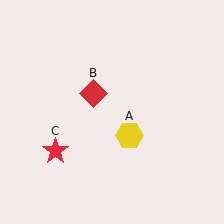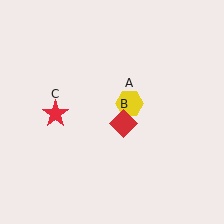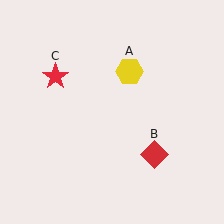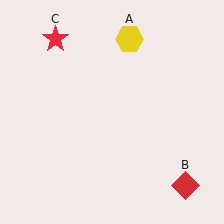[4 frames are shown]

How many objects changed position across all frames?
3 objects changed position: yellow hexagon (object A), red diamond (object B), red star (object C).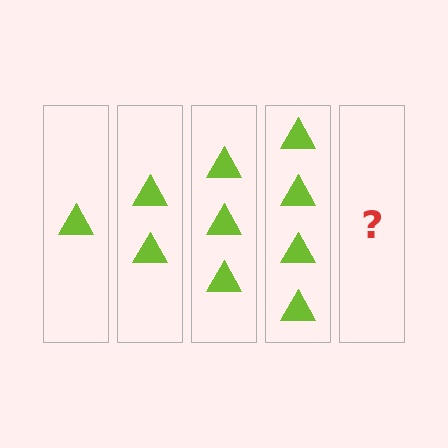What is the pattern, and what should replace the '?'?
The pattern is that each step adds one more triangle. The '?' should be 5 triangles.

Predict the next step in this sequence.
The next step is 5 triangles.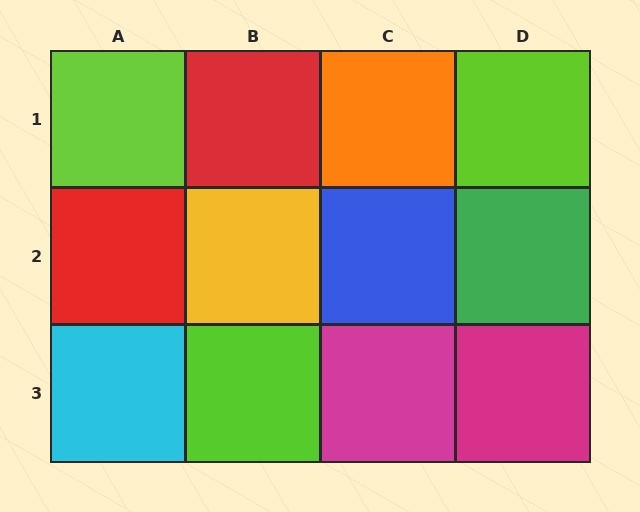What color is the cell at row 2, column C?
Blue.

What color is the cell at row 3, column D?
Magenta.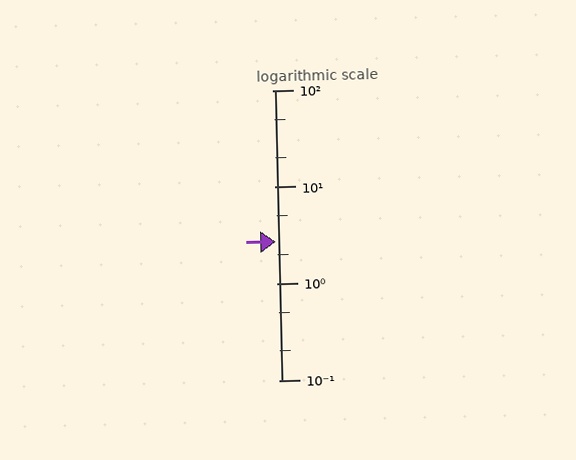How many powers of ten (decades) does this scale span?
The scale spans 3 decades, from 0.1 to 100.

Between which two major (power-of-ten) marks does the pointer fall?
The pointer is between 1 and 10.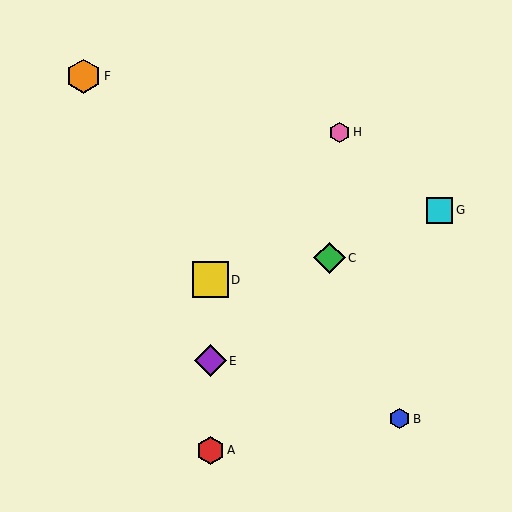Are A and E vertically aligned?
Yes, both are at x≈210.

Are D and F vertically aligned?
No, D is at x≈210 and F is at x≈83.